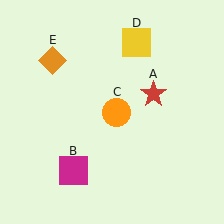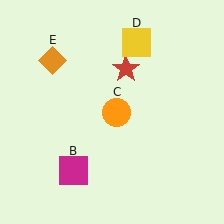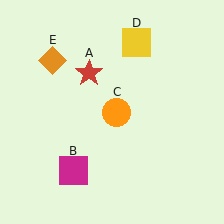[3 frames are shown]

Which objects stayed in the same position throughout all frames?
Magenta square (object B) and orange circle (object C) and yellow square (object D) and orange diamond (object E) remained stationary.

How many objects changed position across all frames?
1 object changed position: red star (object A).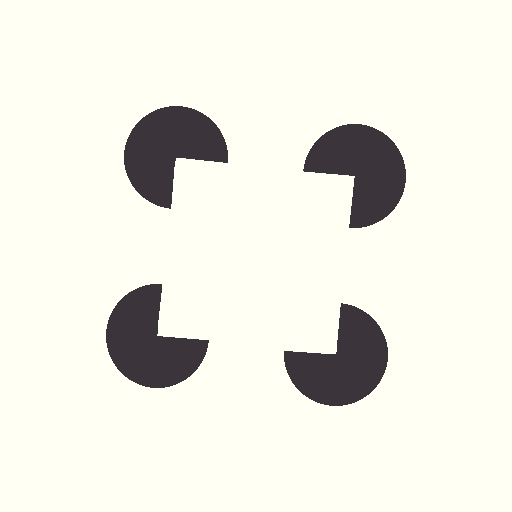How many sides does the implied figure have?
4 sides.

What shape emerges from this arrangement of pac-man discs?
An illusory square — its edges are inferred from the aligned wedge cuts in the pac-man discs, not physically drawn.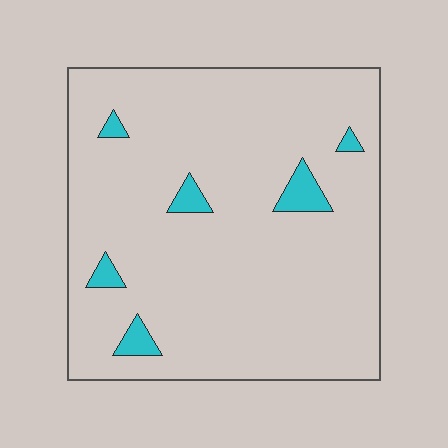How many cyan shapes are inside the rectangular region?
6.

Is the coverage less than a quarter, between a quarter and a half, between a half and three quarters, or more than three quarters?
Less than a quarter.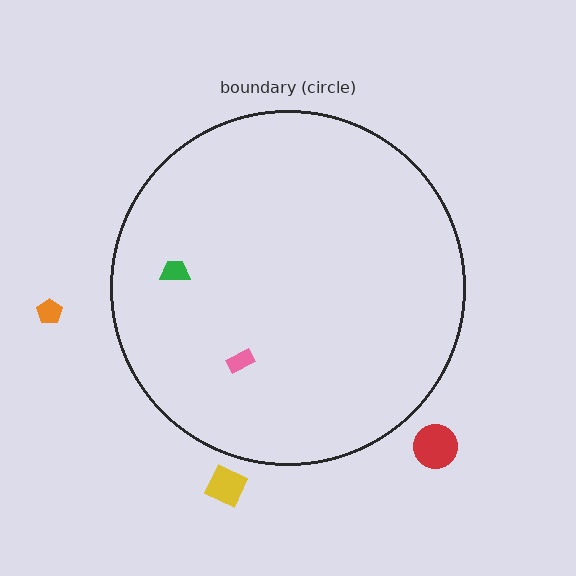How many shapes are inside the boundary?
2 inside, 3 outside.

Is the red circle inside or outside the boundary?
Outside.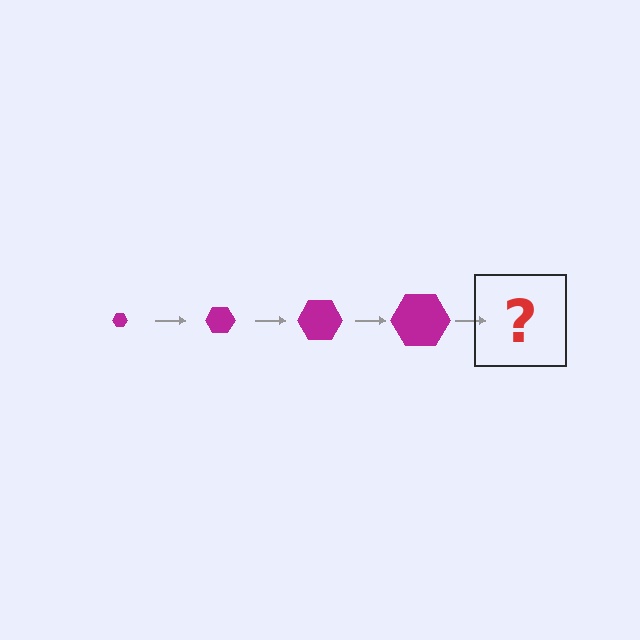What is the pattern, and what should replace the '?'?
The pattern is that the hexagon gets progressively larger each step. The '?' should be a magenta hexagon, larger than the previous one.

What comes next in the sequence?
The next element should be a magenta hexagon, larger than the previous one.